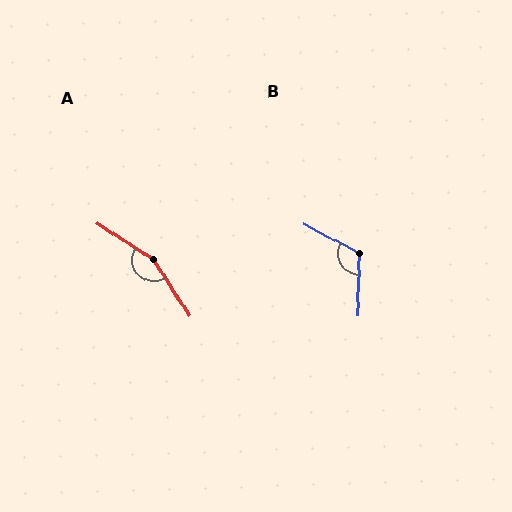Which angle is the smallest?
B, at approximately 116 degrees.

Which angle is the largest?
A, at approximately 156 degrees.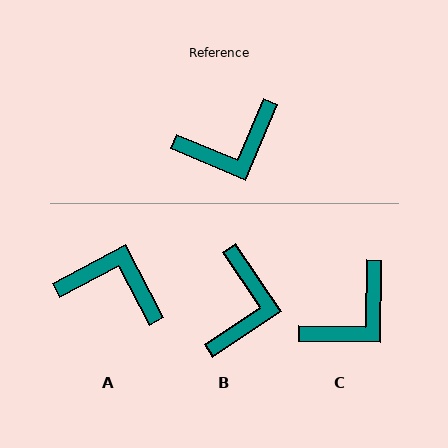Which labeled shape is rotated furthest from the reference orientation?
A, about 141 degrees away.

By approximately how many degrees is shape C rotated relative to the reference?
Approximately 22 degrees counter-clockwise.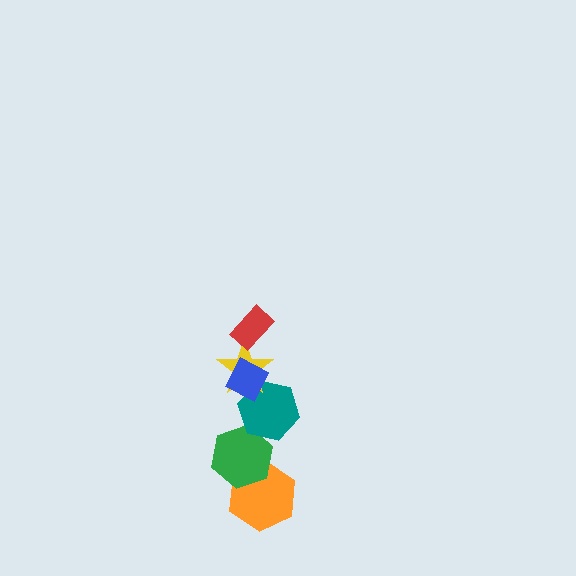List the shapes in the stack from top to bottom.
From top to bottom: the red rectangle, the blue diamond, the yellow star, the teal hexagon, the green hexagon, the orange hexagon.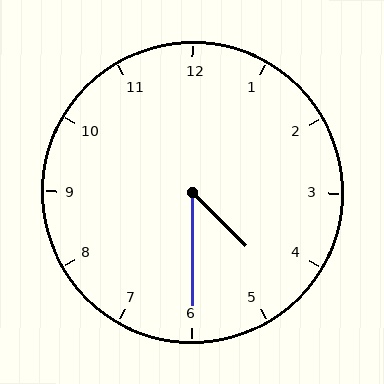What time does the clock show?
4:30.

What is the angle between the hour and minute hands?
Approximately 45 degrees.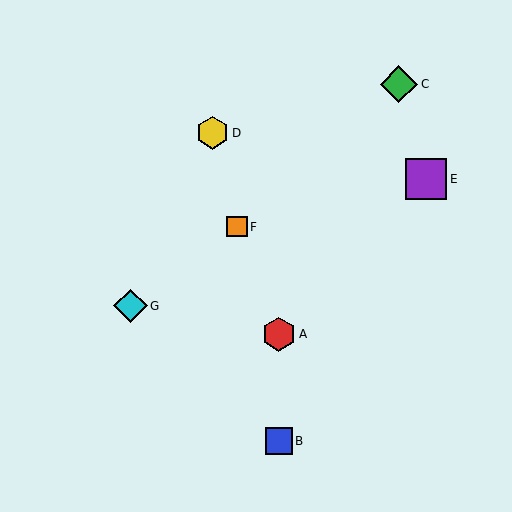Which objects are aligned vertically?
Objects A, B are aligned vertically.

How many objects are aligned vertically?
2 objects (A, B) are aligned vertically.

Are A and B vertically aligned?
Yes, both are at x≈279.